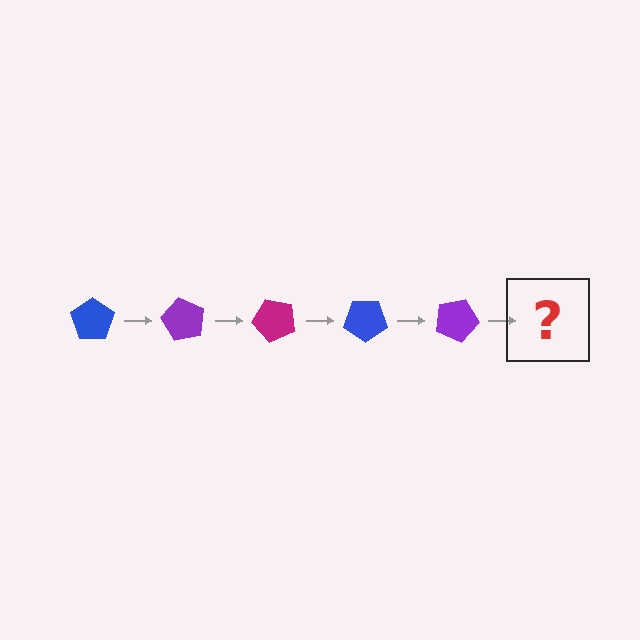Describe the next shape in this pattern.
It should be a magenta pentagon, rotated 300 degrees from the start.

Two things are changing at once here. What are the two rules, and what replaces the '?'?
The two rules are that it rotates 60 degrees each step and the color cycles through blue, purple, and magenta. The '?' should be a magenta pentagon, rotated 300 degrees from the start.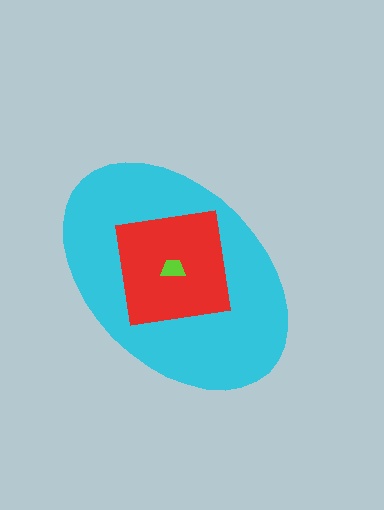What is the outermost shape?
The cyan ellipse.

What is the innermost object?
The lime trapezoid.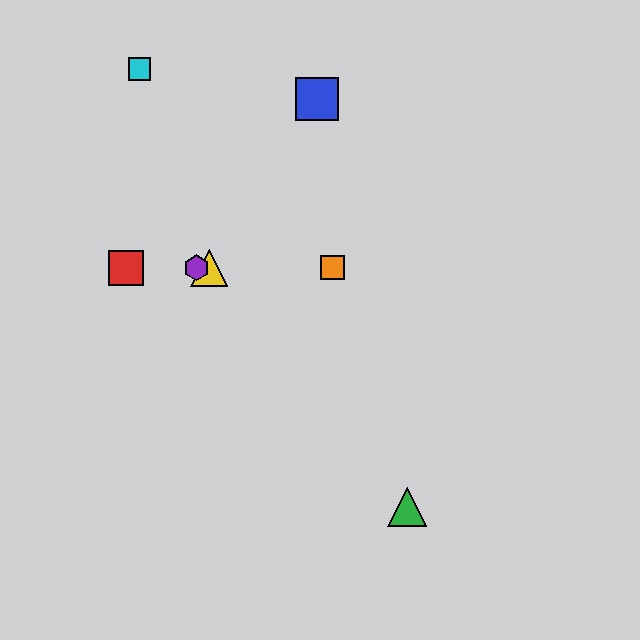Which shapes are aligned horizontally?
The red square, the yellow triangle, the purple hexagon, the orange square are aligned horizontally.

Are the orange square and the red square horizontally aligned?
Yes, both are at y≈268.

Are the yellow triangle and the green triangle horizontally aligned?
No, the yellow triangle is at y≈268 and the green triangle is at y≈507.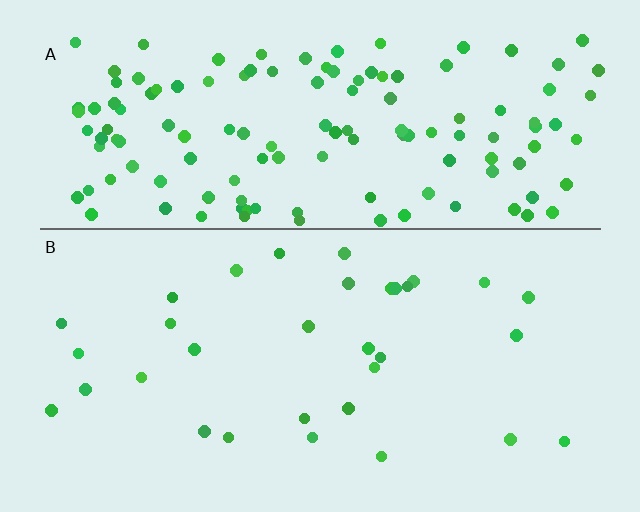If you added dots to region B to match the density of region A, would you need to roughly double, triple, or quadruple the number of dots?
Approximately quadruple.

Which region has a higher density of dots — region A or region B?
A (the top).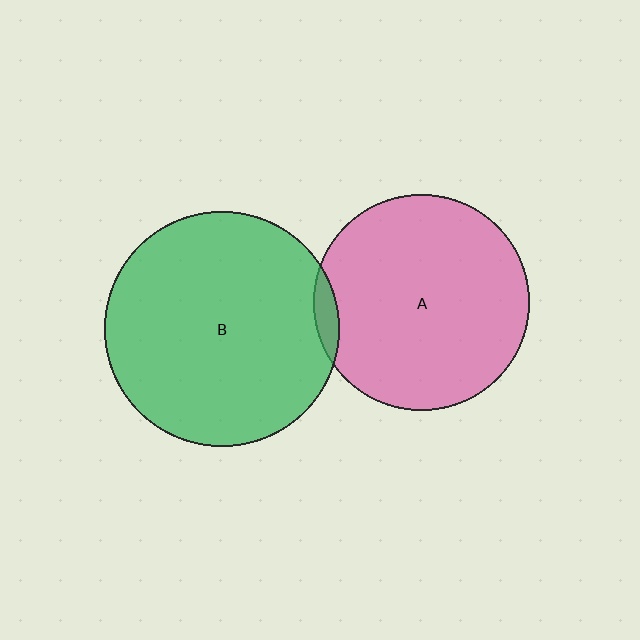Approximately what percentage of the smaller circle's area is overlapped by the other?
Approximately 5%.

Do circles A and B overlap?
Yes.